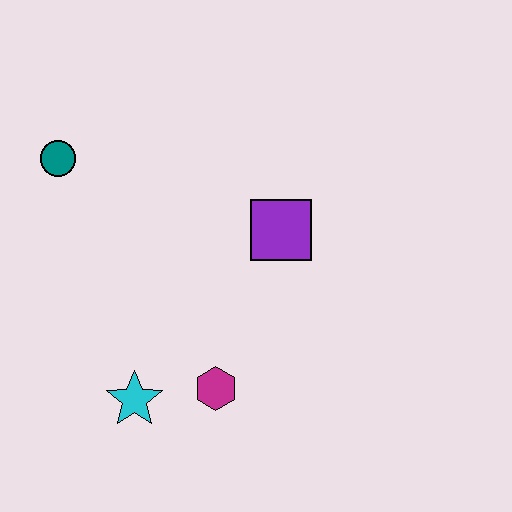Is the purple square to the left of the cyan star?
No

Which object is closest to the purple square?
The magenta hexagon is closest to the purple square.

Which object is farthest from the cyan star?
The teal circle is farthest from the cyan star.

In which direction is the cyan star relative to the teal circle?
The cyan star is below the teal circle.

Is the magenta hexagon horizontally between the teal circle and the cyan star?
No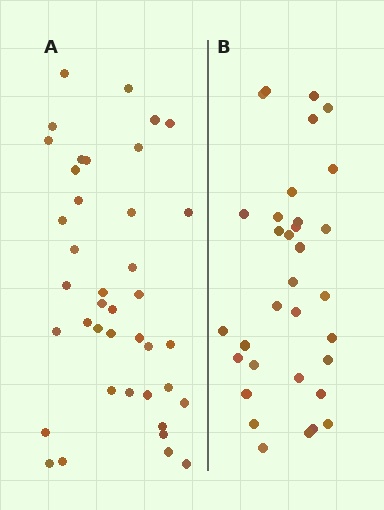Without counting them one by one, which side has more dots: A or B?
Region A (the left region) has more dots.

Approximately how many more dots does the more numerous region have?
Region A has roughly 8 or so more dots than region B.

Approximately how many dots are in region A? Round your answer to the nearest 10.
About 40 dots.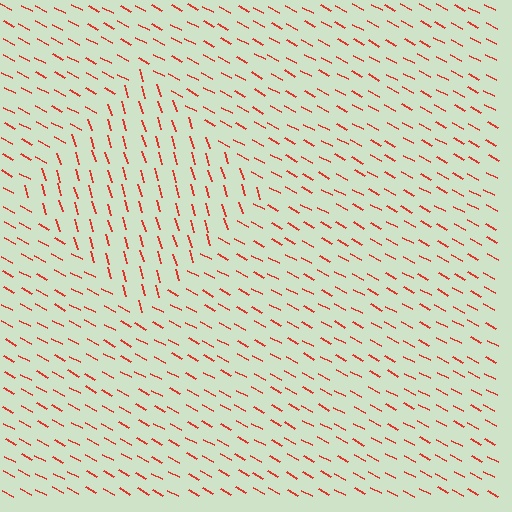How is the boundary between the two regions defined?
The boundary is defined purely by a change in line orientation (approximately 45 degrees difference). All lines are the same color and thickness.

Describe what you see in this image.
The image is filled with small red line segments. A diamond region in the image has lines oriented differently from the surrounding lines, creating a visible texture boundary.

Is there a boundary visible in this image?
Yes, there is a texture boundary formed by a change in line orientation.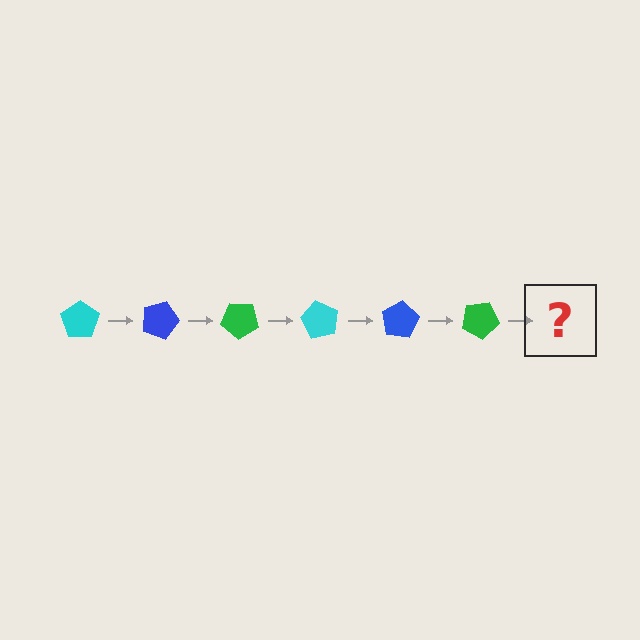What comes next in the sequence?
The next element should be a cyan pentagon, rotated 120 degrees from the start.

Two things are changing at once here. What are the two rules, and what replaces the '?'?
The two rules are that it rotates 20 degrees each step and the color cycles through cyan, blue, and green. The '?' should be a cyan pentagon, rotated 120 degrees from the start.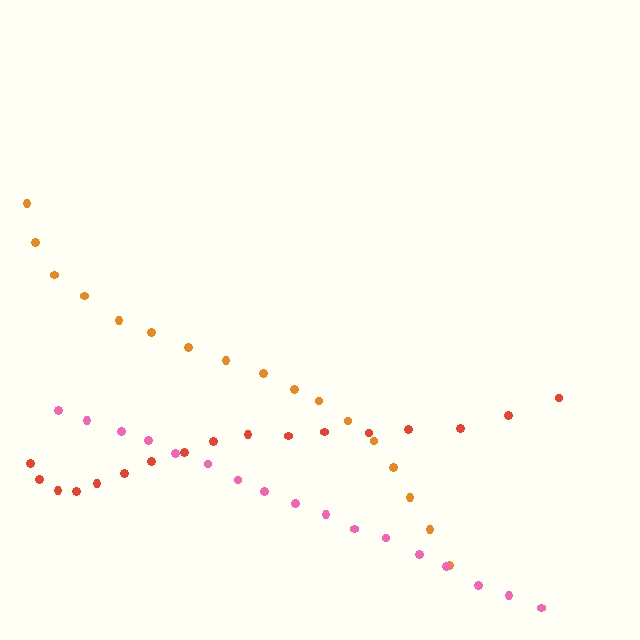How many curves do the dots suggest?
There are 3 distinct paths.